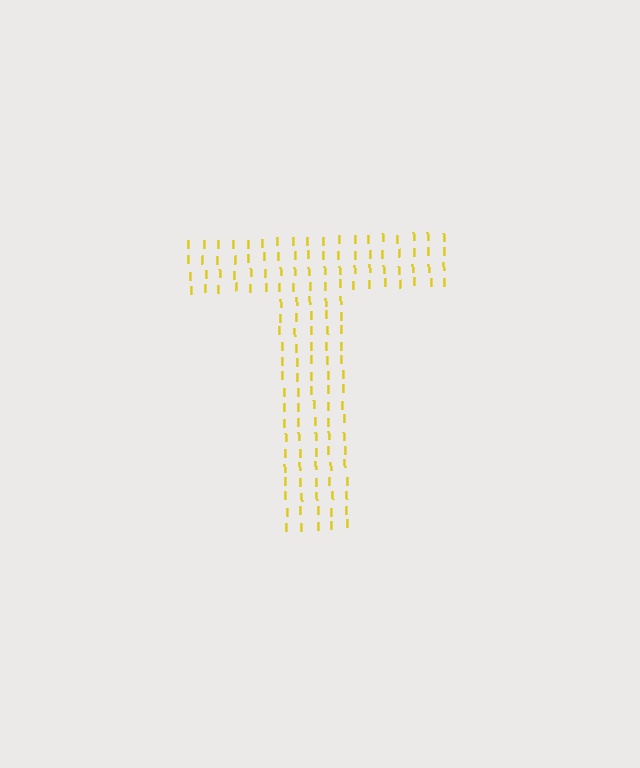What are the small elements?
The small elements are letter I's.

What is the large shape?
The large shape is the letter T.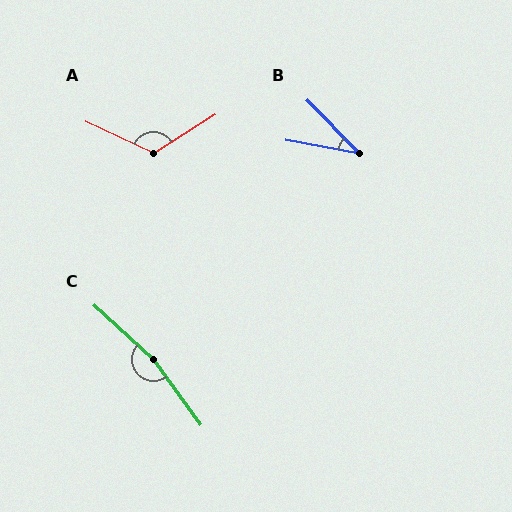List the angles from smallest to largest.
B (35°), A (122°), C (168°).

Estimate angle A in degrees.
Approximately 122 degrees.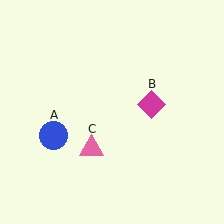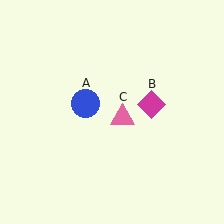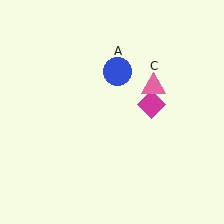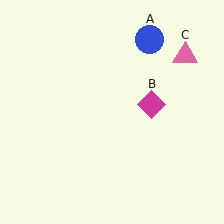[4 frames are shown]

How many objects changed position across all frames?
2 objects changed position: blue circle (object A), pink triangle (object C).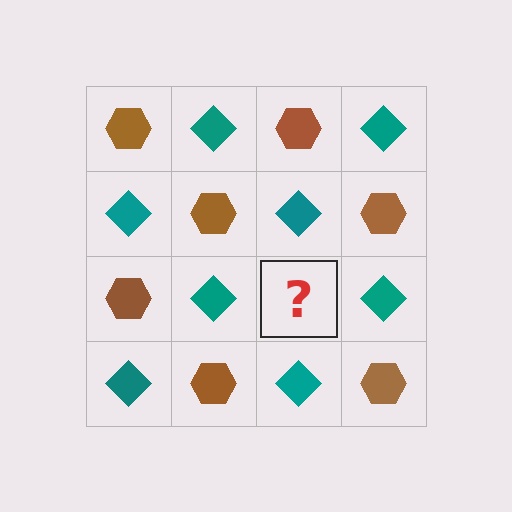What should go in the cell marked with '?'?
The missing cell should contain a brown hexagon.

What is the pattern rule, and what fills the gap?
The rule is that it alternates brown hexagon and teal diamond in a checkerboard pattern. The gap should be filled with a brown hexagon.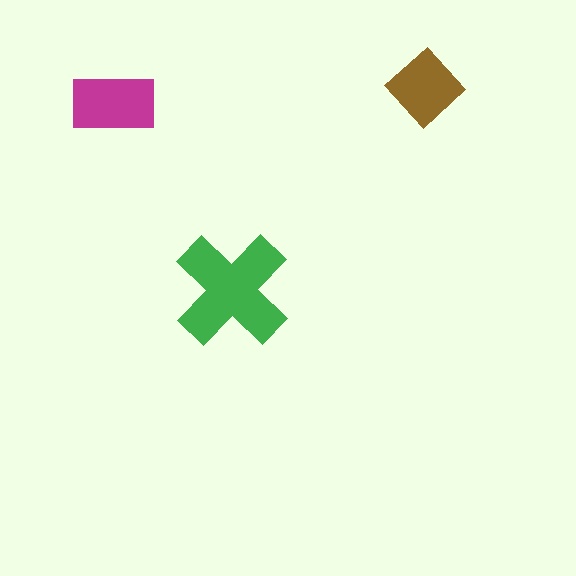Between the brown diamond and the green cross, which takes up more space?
The green cross.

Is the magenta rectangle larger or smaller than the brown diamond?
Larger.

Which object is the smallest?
The brown diamond.